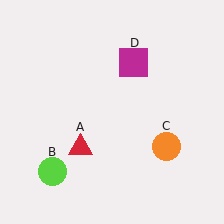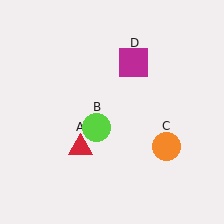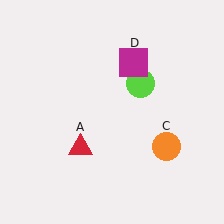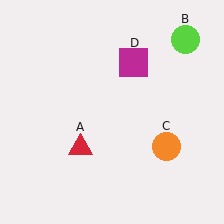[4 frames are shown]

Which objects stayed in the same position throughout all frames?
Red triangle (object A) and orange circle (object C) and magenta square (object D) remained stationary.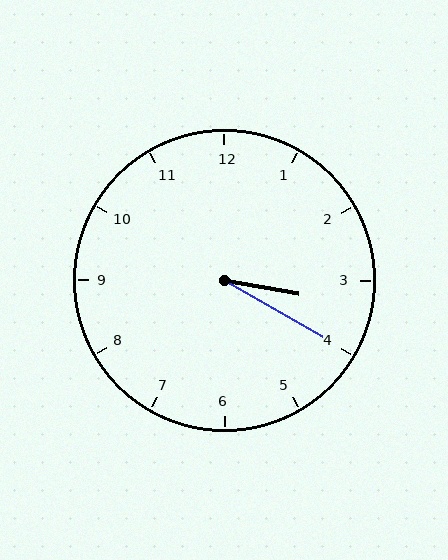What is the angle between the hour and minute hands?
Approximately 20 degrees.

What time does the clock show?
3:20.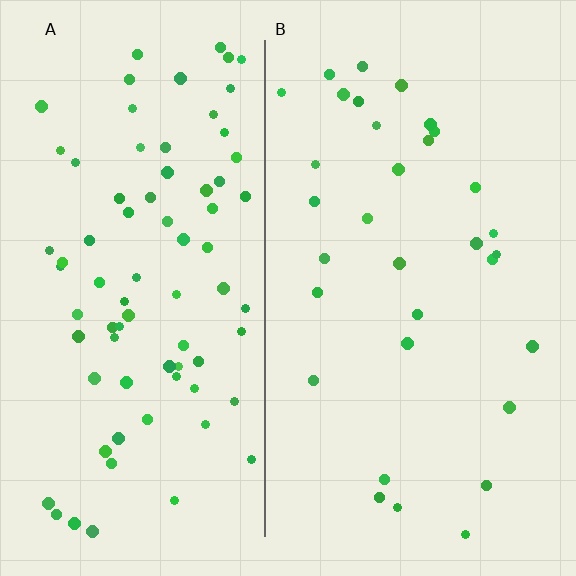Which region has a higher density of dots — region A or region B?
A (the left).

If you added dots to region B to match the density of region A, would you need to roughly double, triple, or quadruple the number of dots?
Approximately double.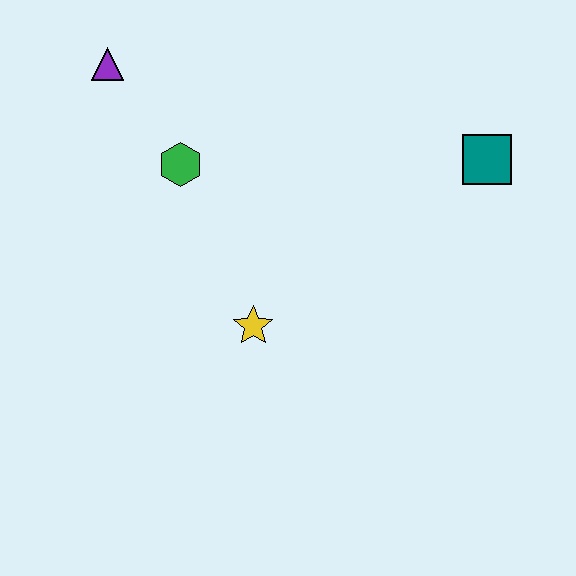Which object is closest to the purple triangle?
The green hexagon is closest to the purple triangle.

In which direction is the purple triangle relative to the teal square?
The purple triangle is to the left of the teal square.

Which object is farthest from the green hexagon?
The teal square is farthest from the green hexagon.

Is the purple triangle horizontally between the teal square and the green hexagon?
No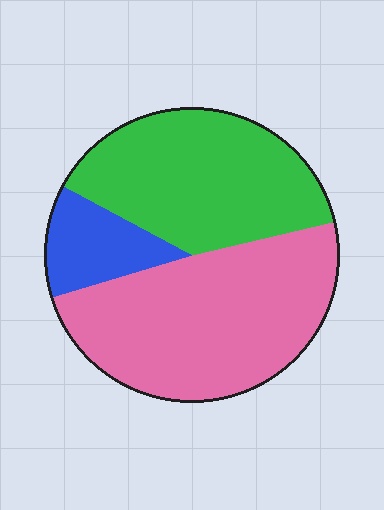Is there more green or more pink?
Pink.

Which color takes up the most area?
Pink, at roughly 50%.